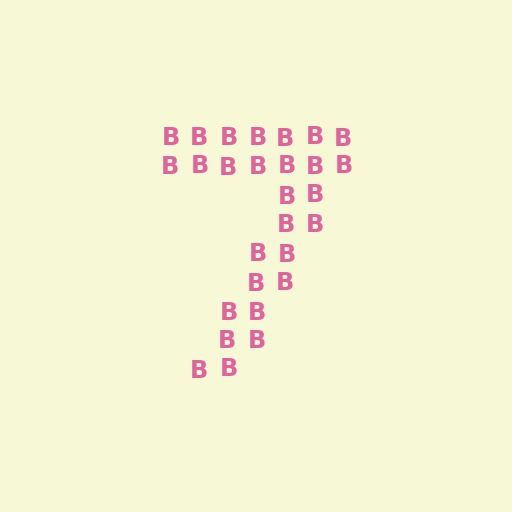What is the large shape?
The large shape is the digit 7.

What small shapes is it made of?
It is made of small letter B's.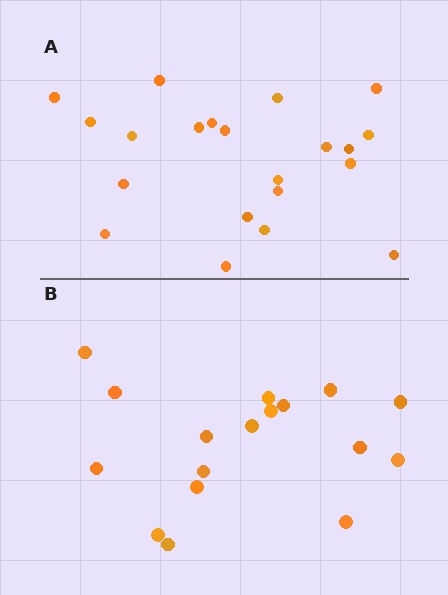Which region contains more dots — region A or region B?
Region A (the top region) has more dots.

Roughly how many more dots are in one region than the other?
Region A has about 4 more dots than region B.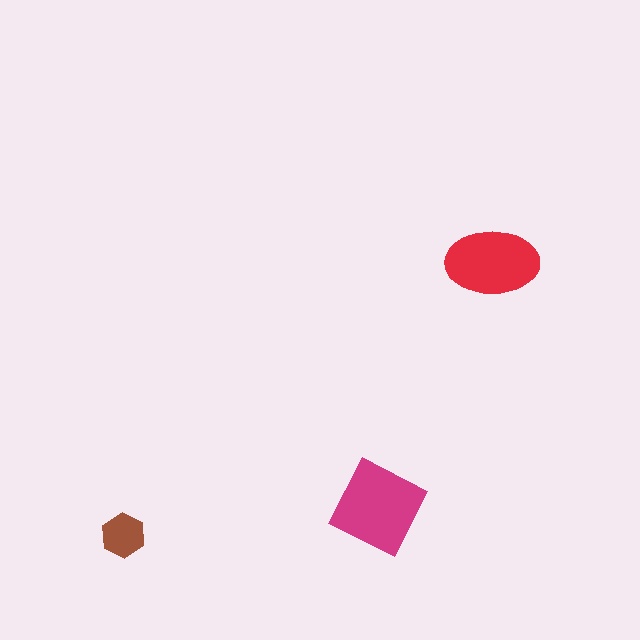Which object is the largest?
The magenta diamond.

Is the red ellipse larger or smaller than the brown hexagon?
Larger.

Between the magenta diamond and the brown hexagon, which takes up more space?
The magenta diamond.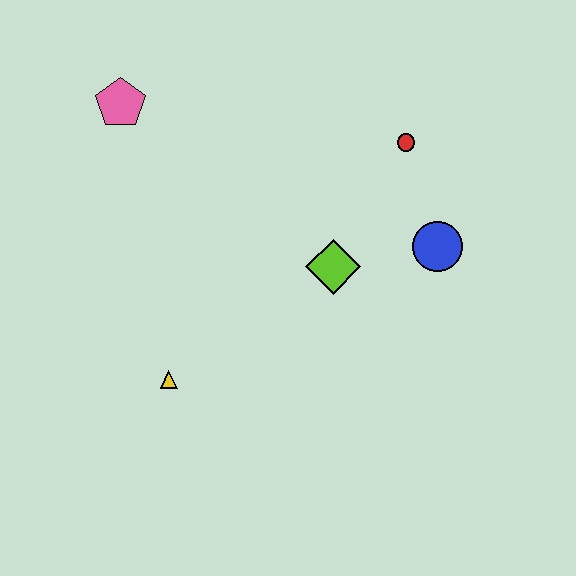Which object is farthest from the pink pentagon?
The blue circle is farthest from the pink pentagon.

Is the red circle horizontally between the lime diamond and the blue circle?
Yes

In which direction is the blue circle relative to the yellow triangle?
The blue circle is to the right of the yellow triangle.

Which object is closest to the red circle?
The blue circle is closest to the red circle.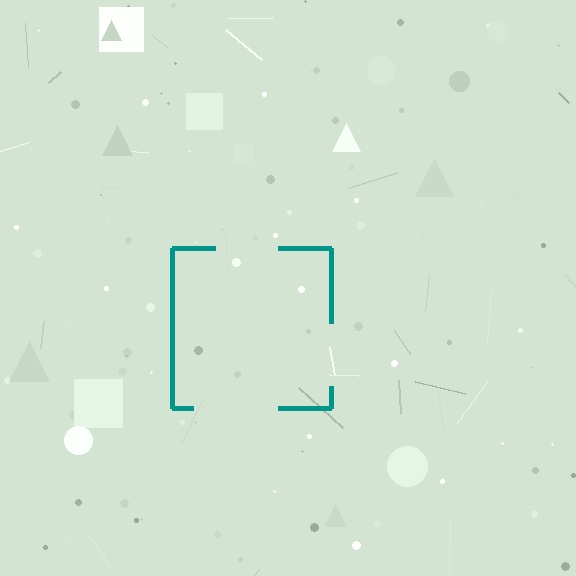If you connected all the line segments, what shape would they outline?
They would outline a square.